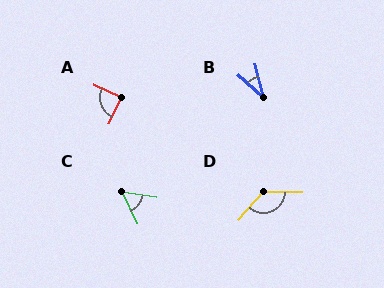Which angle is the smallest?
B, at approximately 34 degrees.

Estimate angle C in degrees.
Approximately 56 degrees.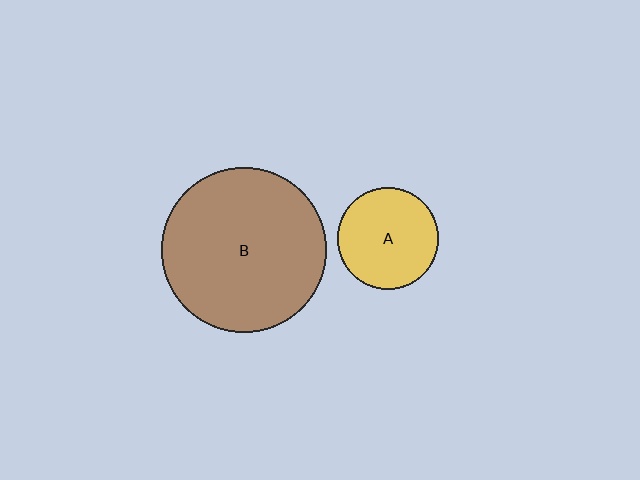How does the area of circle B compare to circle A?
Approximately 2.6 times.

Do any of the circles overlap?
No, none of the circles overlap.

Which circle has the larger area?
Circle B (brown).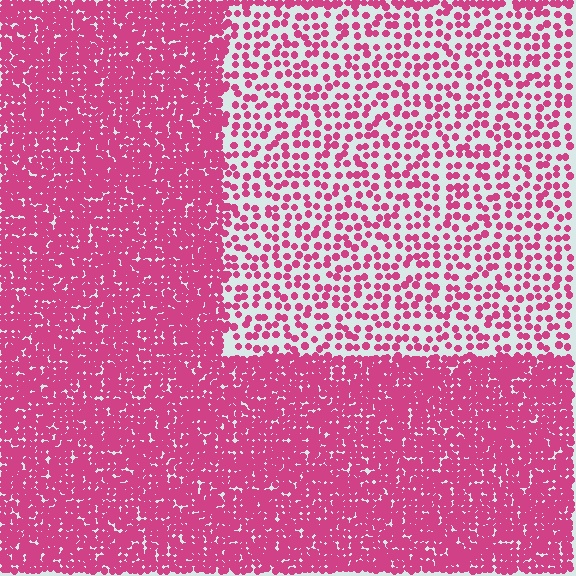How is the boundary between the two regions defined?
The boundary is defined by a change in element density (approximately 2.8x ratio). All elements are the same color, size, and shape.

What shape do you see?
I see a rectangle.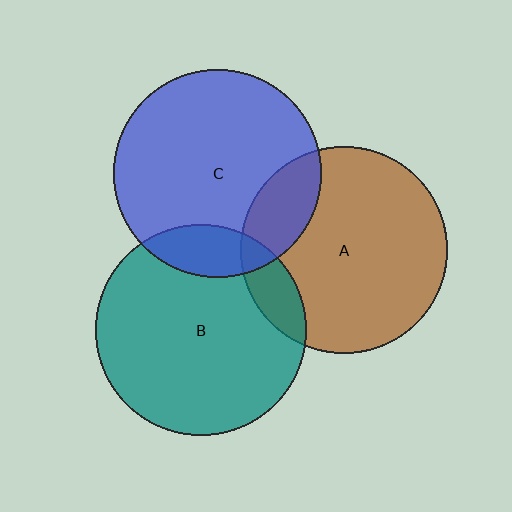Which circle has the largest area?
Circle B (teal).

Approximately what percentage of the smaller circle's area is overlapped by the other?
Approximately 15%.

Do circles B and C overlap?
Yes.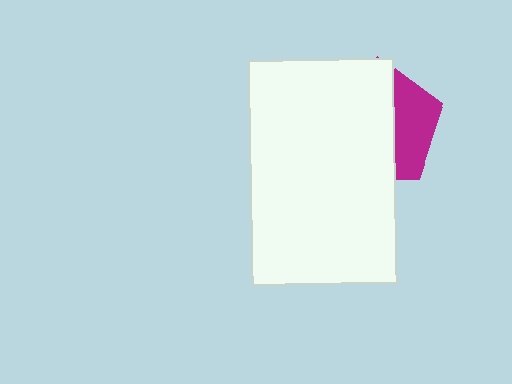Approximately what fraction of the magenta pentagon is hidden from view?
Roughly 67% of the magenta pentagon is hidden behind the white rectangle.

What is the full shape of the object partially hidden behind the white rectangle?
The partially hidden object is a magenta pentagon.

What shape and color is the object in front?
The object in front is a white rectangle.